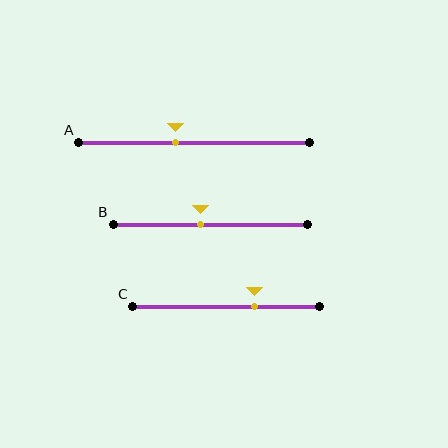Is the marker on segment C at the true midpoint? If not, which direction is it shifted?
No, the marker on segment C is shifted to the right by about 15% of the segment length.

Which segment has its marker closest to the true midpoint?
Segment B has its marker closest to the true midpoint.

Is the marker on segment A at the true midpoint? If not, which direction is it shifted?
No, the marker on segment A is shifted to the left by about 8% of the segment length.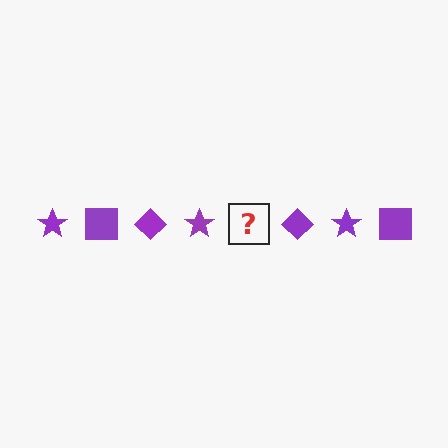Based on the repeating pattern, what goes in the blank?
The blank should be a purple square.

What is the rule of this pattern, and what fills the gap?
The rule is that the pattern cycles through star, square, diamond shapes in purple. The gap should be filled with a purple square.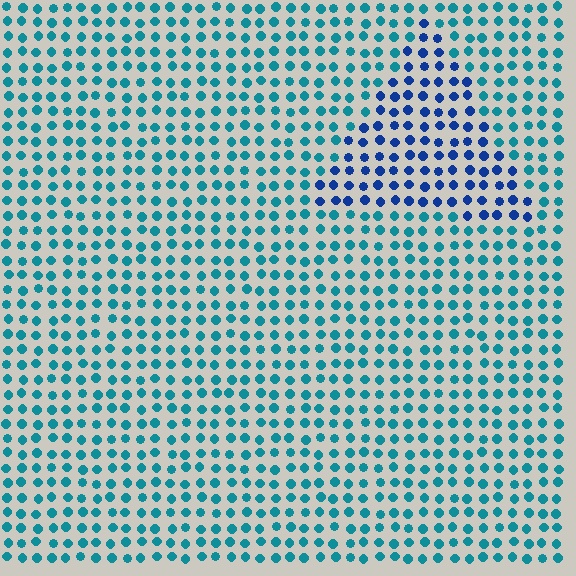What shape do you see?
I see a triangle.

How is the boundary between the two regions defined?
The boundary is defined purely by a slight shift in hue (about 38 degrees). Spacing, size, and orientation are identical on both sides.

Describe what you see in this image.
The image is filled with small teal elements in a uniform arrangement. A triangle-shaped region is visible where the elements are tinted to a slightly different hue, forming a subtle color boundary.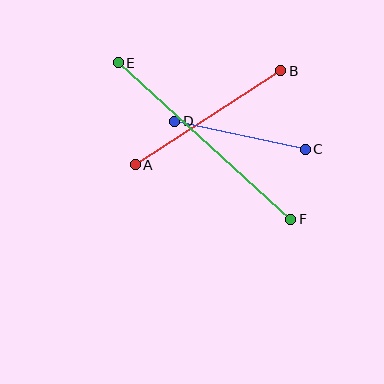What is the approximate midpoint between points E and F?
The midpoint is at approximately (204, 141) pixels.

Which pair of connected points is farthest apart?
Points E and F are farthest apart.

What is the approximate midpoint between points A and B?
The midpoint is at approximately (208, 118) pixels.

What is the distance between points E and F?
The distance is approximately 233 pixels.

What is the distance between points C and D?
The distance is approximately 133 pixels.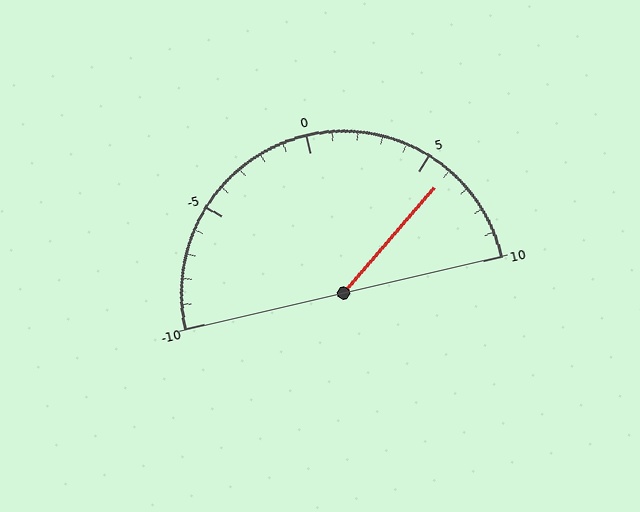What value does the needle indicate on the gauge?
The needle indicates approximately 6.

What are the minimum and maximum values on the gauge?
The gauge ranges from -10 to 10.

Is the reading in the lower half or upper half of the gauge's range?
The reading is in the upper half of the range (-10 to 10).